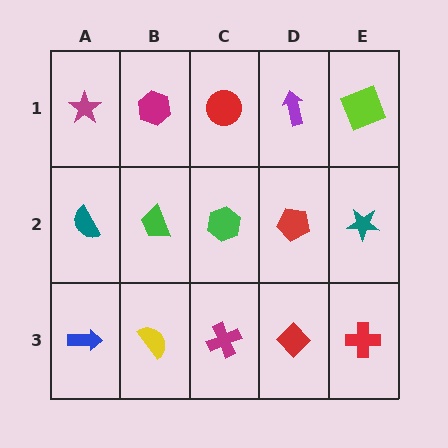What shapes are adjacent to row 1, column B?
A green trapezoid (row 2, column B), a magenta star (row 1, column A), a red circle (row 1, column C).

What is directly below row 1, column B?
A green trapezoid.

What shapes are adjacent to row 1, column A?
A teal semicircle (row 2, column A), a magenta hexagon (row 1, column B).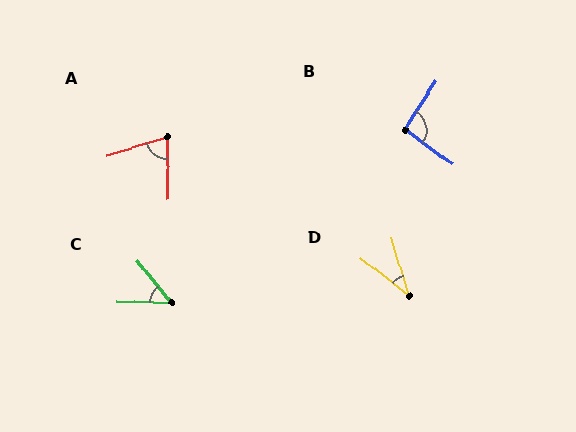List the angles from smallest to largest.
D (35°), C (49°), A (74°), B (93°).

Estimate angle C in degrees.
Approximately 49 degrees.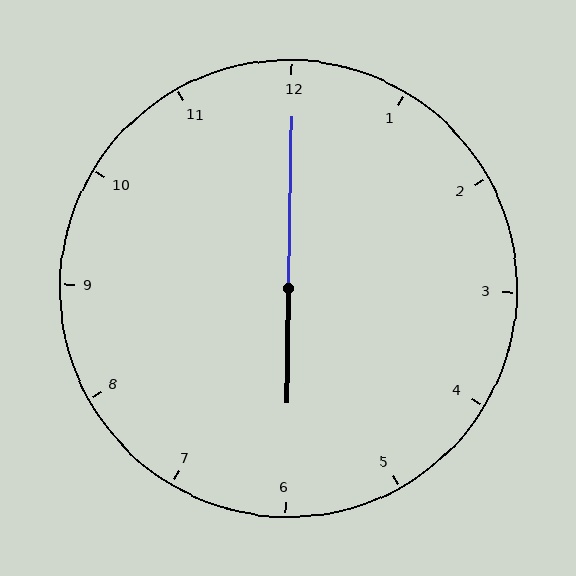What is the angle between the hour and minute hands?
Approximately 180 degrees.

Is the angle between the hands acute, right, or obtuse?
It is obtuse.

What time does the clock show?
6:00.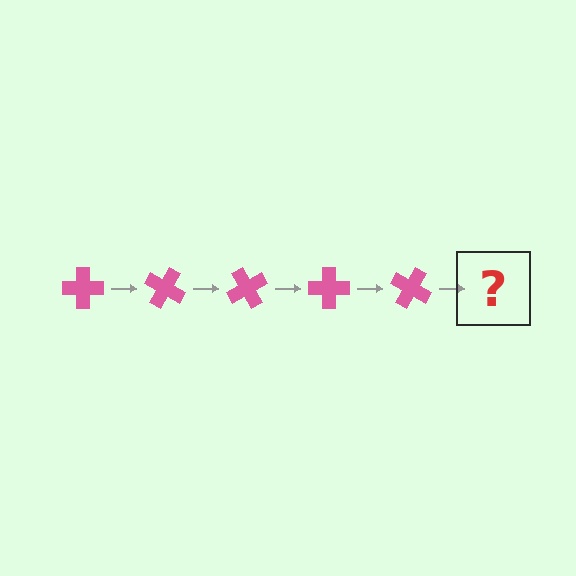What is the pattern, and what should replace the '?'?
The pattern is that the cross rotates 30 degrees each step. The '?' should be a pink cross rotated 150 degrees.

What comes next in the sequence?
The next element should be a pink cross rotated 150 degrees.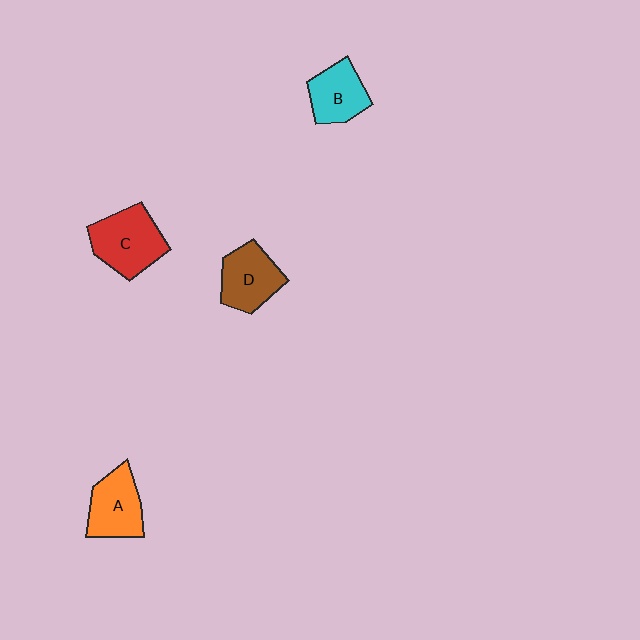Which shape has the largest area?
Shape C (red).